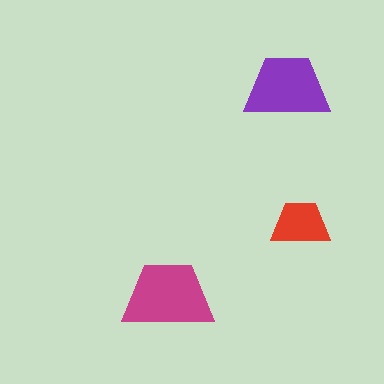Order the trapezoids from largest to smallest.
the magenta one, the purple one, the red one.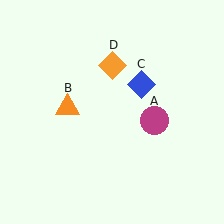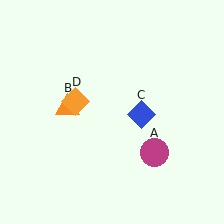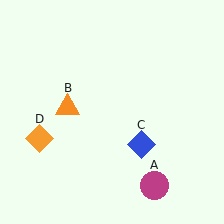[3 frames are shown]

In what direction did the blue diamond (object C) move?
The blue diamond (object C) moved down.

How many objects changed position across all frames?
3 objects changed position: magenta circle (object A), blue diamond (object C), orange diamond (object D).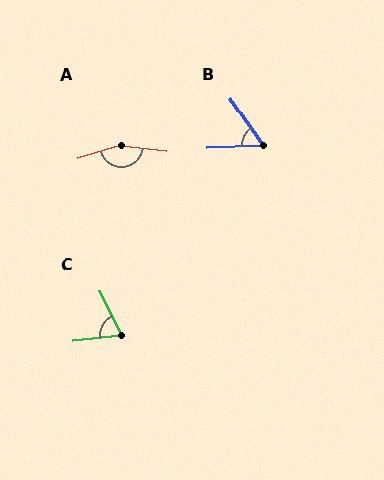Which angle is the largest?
A, at approximately 156 degrees.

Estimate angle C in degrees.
Approximately 71 degrees.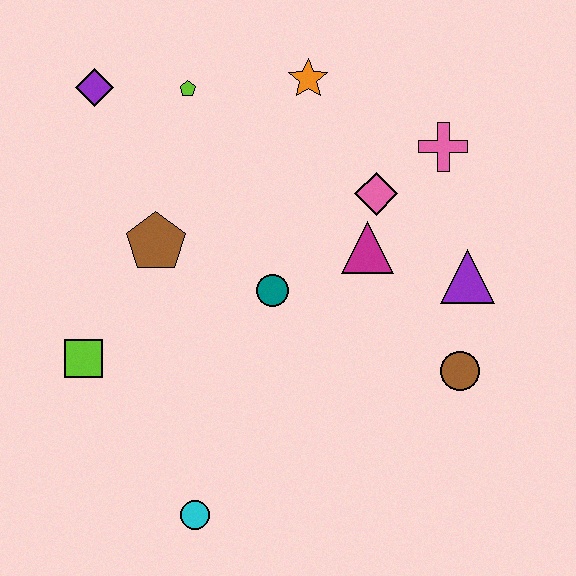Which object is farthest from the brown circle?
The purple diamond is farthest from the brown circle.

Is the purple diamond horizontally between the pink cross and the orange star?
No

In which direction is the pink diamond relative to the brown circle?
The pink diamond is above the brown circle.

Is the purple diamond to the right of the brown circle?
No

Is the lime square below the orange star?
Yes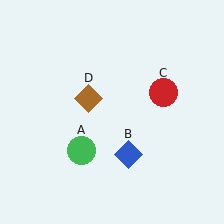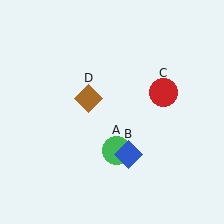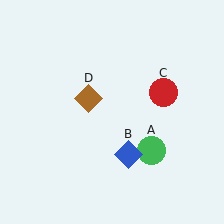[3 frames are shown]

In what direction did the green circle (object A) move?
The green circle (object A) moved right.